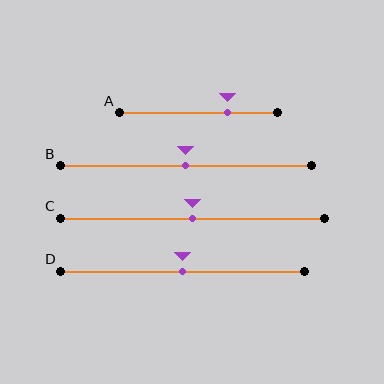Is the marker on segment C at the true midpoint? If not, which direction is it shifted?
Yes, the marker on segment C is at the true midpoint.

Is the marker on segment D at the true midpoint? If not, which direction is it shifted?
Yes, the marker on segment D is at the true midpoint.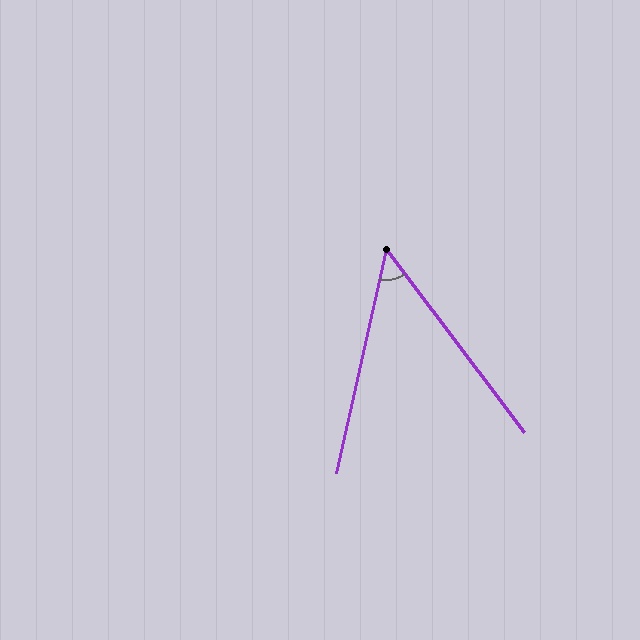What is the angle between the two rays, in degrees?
Approximately 50 degrees.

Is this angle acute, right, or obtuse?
It is acute.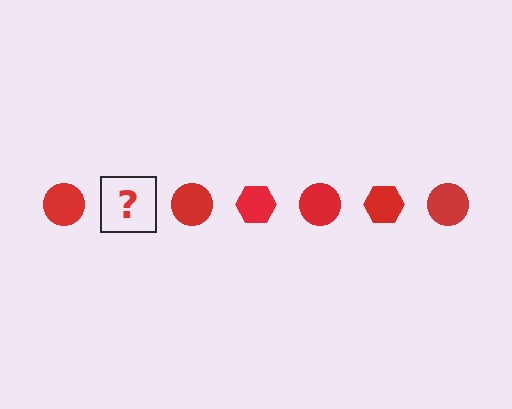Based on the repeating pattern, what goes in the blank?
The blank should be a red hexagon.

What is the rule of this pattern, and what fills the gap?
The rule is that the pattern cycles through circle, hexagon shapes in red. The gap should be filled with a red hexagon.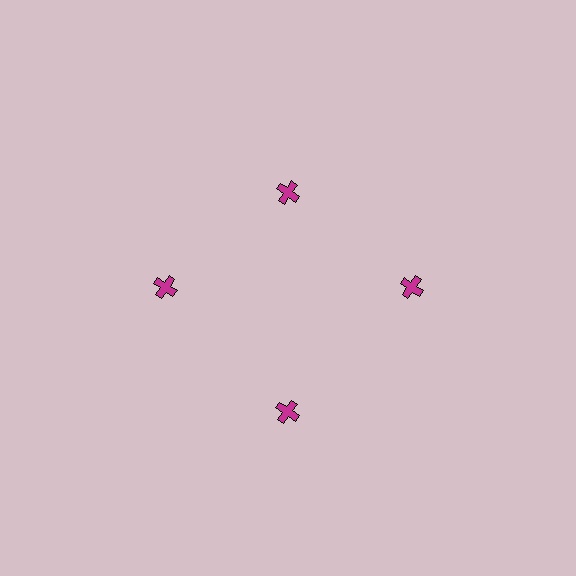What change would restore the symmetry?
The symmetry would be restored by moving it outward, back onto the ring so that all 4 crosses sit at equal angles and equal distance from the center.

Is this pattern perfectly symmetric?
No. The 4 magenta crosses are arranged in a ring, but one element near the 12 o'clock position is pulled inward toward the center, breaking the 4-fold rotational symmetry.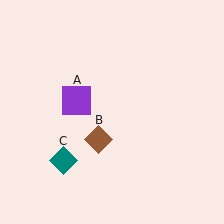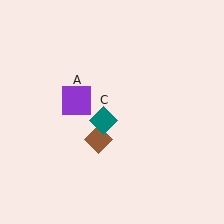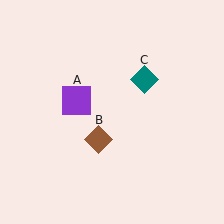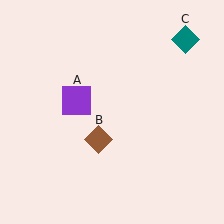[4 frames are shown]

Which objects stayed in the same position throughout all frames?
Purple square (object A) and brown diamond (object B) remained stationary.